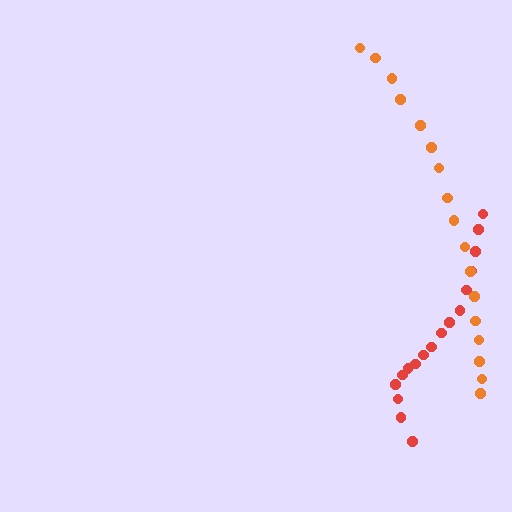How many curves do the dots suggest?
There are 2 distinct paths.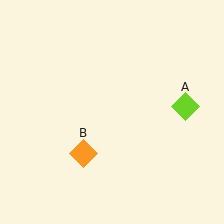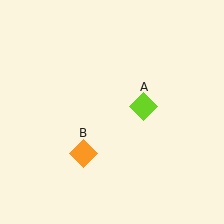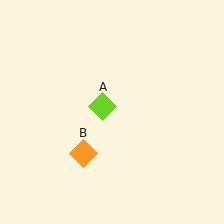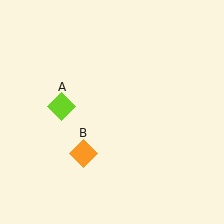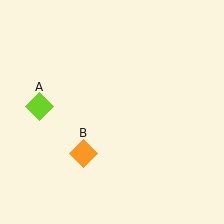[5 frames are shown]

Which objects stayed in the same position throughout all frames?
Orange diamond (object B) remained stationary.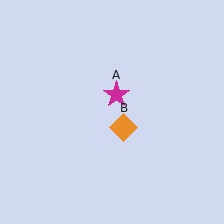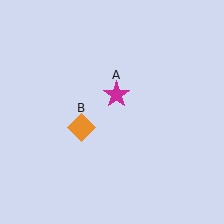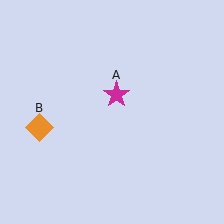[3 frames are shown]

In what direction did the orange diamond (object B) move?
The orange diamond (object B) moved left.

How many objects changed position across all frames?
1 object changed position: orange diamond (object B).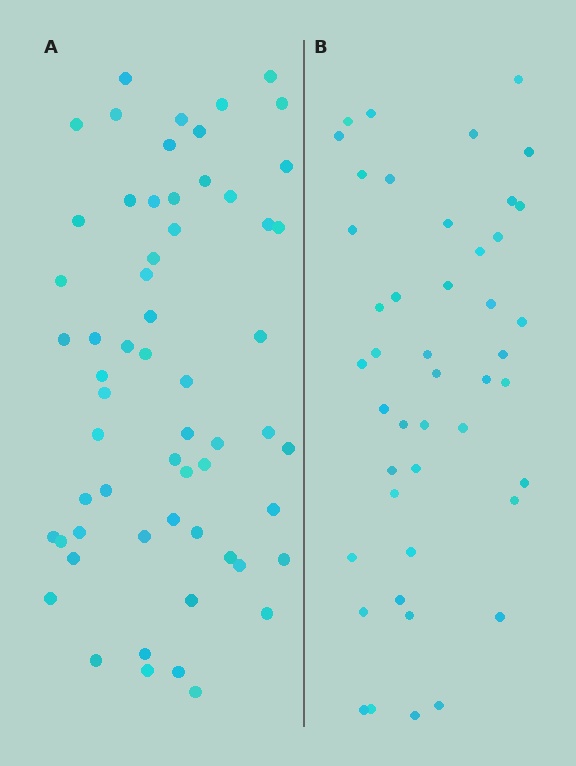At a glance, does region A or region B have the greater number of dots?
Region A (the left region) has more dots.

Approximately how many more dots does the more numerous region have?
Region A has approximately 15 more dots than region B.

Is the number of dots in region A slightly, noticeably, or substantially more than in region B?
Region A has noticeably more, but not dramatically so. The ratio is roughly 1.3 to 1.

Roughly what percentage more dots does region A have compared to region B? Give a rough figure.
About 35% more.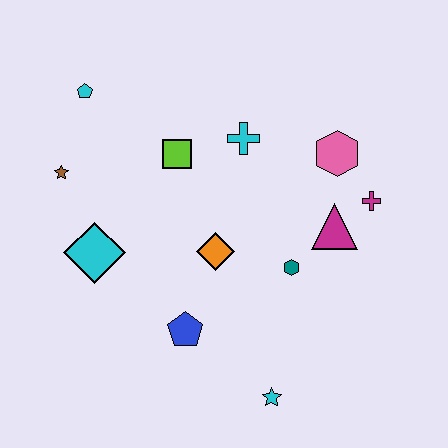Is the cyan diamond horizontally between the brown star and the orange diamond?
Yes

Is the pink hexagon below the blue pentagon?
No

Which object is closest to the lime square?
The cyan cross is closest to the lime square.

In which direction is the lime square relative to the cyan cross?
The lime square is to the left of the cyan cross.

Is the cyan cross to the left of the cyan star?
Yes